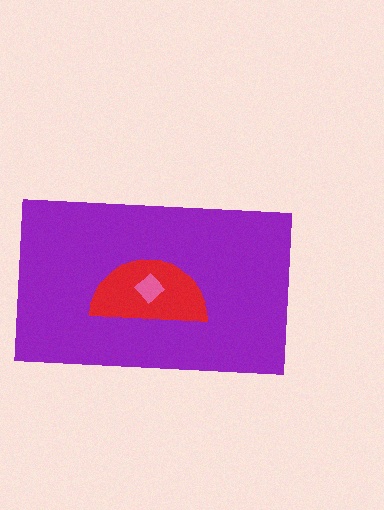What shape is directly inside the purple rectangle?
The red semicircle.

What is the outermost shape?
The purple rectangle.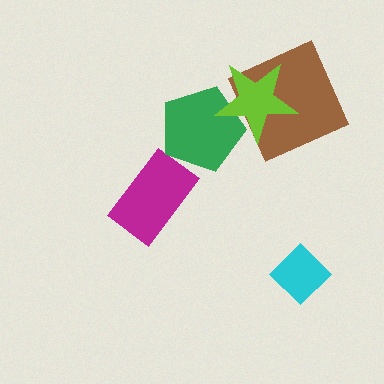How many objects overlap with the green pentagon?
1 object overlaps with the green pentagon.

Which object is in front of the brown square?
The lime star is in front of the brown square.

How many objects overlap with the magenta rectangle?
0 objects overlap with the magenta rectangle.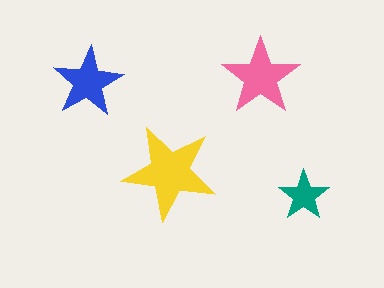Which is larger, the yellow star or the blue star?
The yellow one.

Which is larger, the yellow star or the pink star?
The yellow one.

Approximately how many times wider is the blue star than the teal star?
About 1.5 times wider.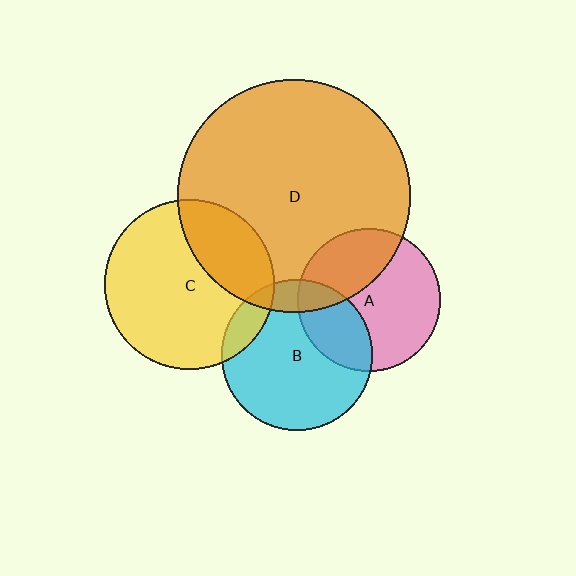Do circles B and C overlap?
Yes.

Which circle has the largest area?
Circle D (orange).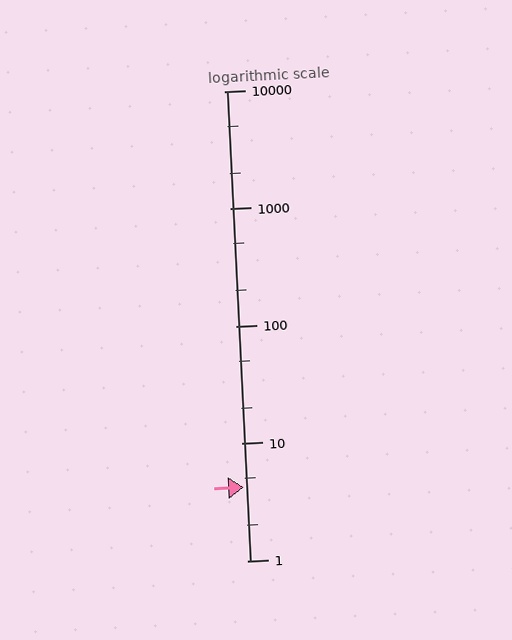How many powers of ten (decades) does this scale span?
The scale spans 4 decades, from 1 to 10000.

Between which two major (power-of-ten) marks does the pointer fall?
The pointer is between 1 and 10.